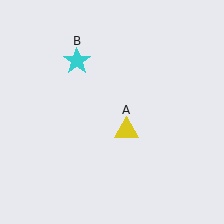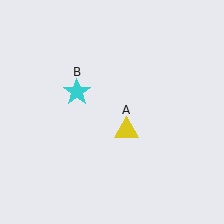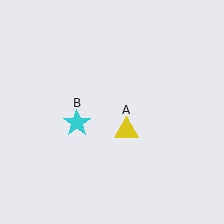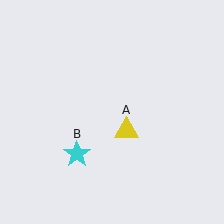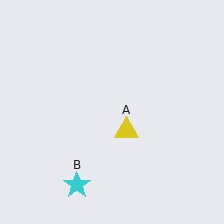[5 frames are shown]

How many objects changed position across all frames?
1 object changed position: cyan star (object B).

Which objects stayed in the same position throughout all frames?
Yellow triangle (object A) remained stationary.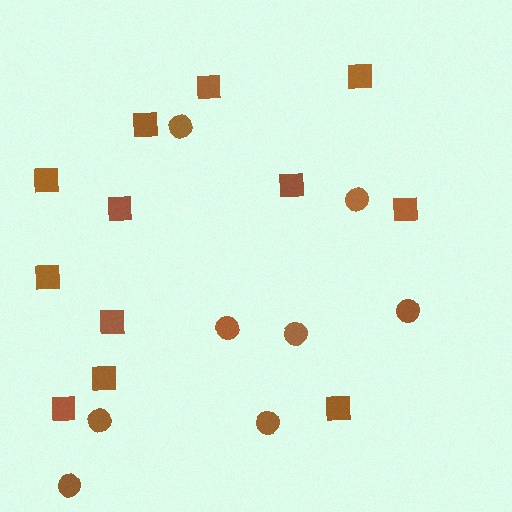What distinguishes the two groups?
There are 2 groups: one group of circles (8) and one group of squares (12).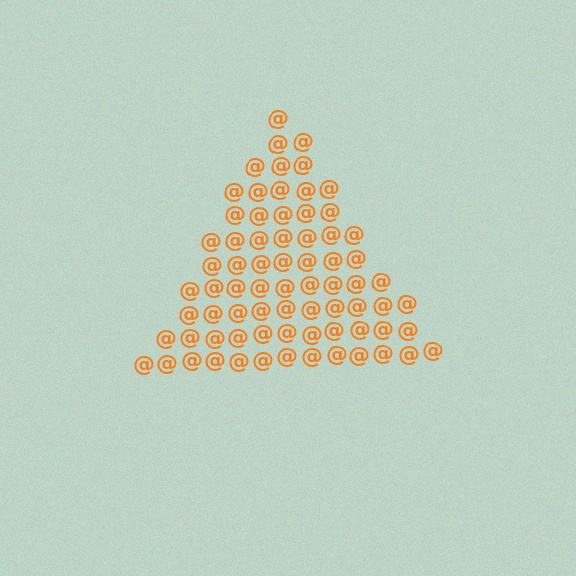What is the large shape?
The large shape is a triangle.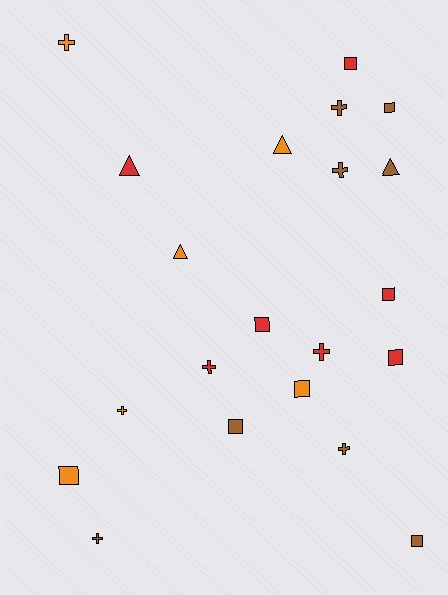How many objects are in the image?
There are 21 objects.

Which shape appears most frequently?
Square, with 9 objects.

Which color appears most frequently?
Brown, with 8 objects.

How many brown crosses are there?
There are 4 brown crosses.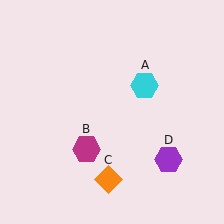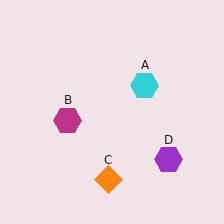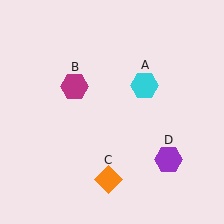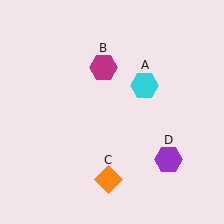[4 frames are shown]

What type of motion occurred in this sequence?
The magenta hexagon (object B) rotated clockwise around the center of the scene.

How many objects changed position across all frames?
1 object changed position: magenta hexagon (object B).